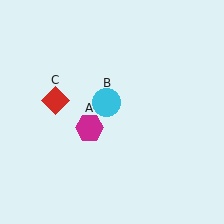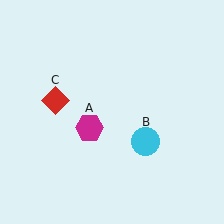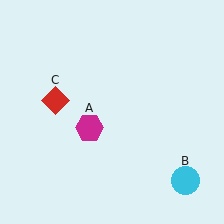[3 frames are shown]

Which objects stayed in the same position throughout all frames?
Magenta hexagon (object A) and red diamond (object C) remained stationary.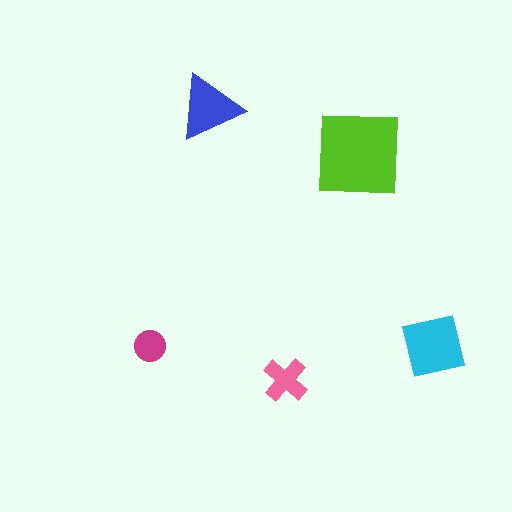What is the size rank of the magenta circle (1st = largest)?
5th.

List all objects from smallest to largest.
The magenta circle, the pink cross, the blue triangle, the cyan square, the lime square.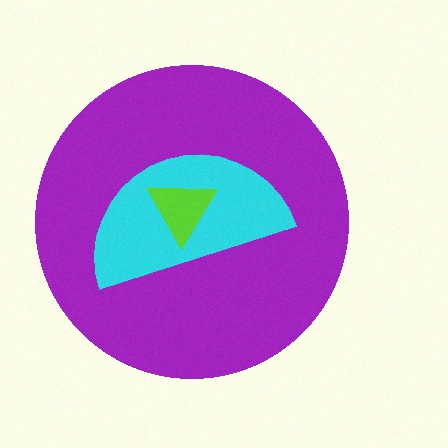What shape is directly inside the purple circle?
The cyan semicircle.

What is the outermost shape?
The purple circle.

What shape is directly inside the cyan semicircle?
The lime triangle.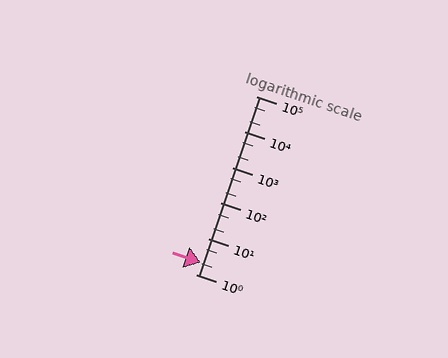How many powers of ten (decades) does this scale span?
The scale spans 5 decades, from 1 to 100000.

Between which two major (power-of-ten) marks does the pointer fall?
The pointer is between 1 and 10.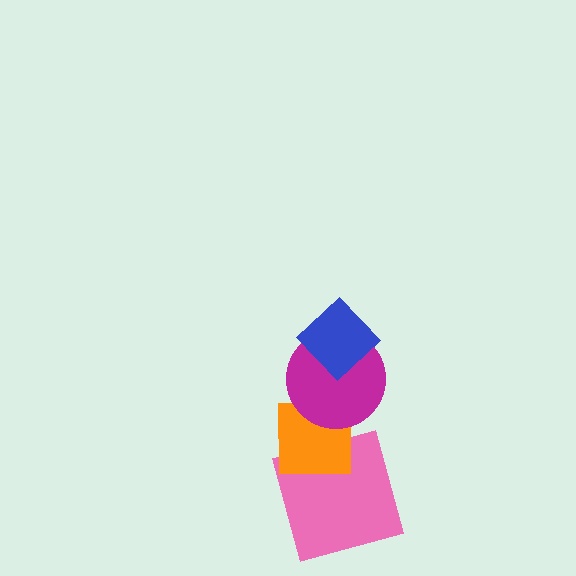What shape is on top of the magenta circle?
The blue diamond is on top of the magenta circle.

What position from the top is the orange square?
The orange square is 3rd from the top.